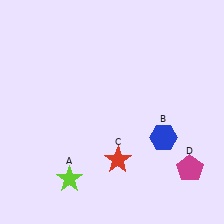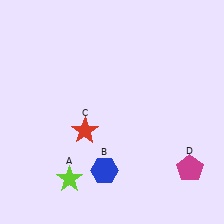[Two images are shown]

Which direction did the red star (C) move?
The red star (C) moved left.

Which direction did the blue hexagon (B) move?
The blue hexagon (B) moved left.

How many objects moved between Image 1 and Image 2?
2 objects moved between the two images.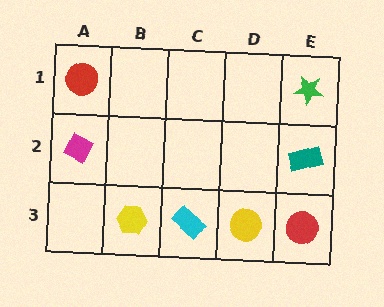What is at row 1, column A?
A red circle.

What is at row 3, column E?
A red circle.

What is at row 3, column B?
A yellow hexagon.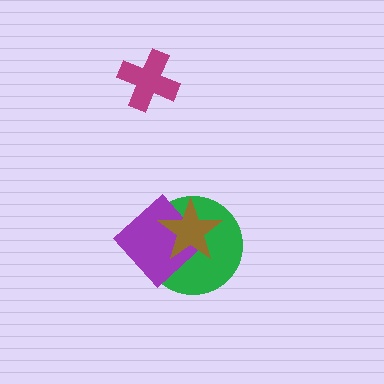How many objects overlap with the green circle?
2 objects overlap with the green circle.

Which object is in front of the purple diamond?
The brown star is in front of the purple diamond.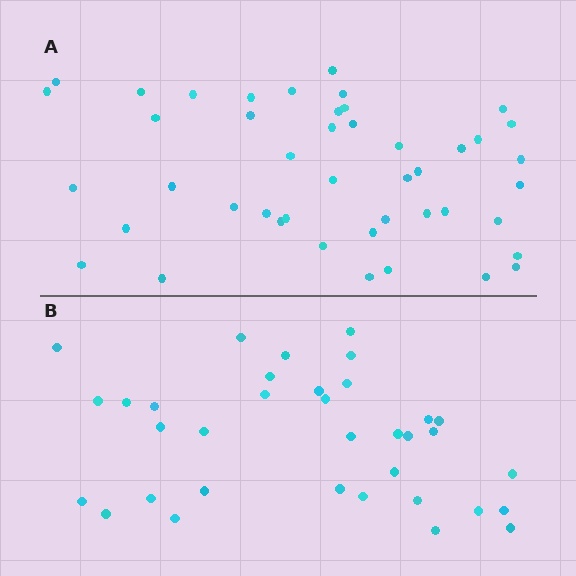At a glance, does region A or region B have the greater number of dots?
Region A (the top region) has more dots.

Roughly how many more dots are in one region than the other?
Region A has roughly 10 or so more dots than region B.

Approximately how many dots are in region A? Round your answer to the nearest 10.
About 40 dots. (The exact count is 45, which rounds to 40.)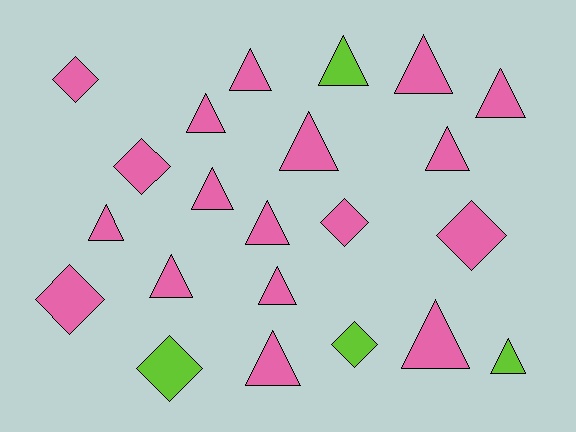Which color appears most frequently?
Pink, with 18 objects.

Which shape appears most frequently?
Triangle, with 15 objects.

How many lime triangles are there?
There are 2 lime triangles.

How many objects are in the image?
There are 22 objects.